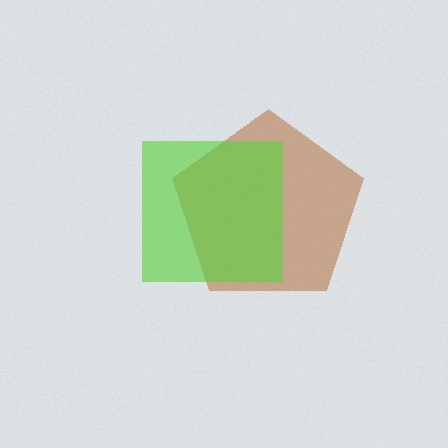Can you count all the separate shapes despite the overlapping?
Yes, there are 2 separate shapes.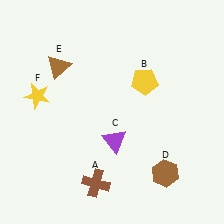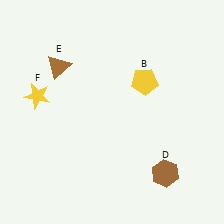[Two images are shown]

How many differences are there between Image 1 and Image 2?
There are 2 differences between the two images.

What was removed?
The brown cross (A), the purple triangle (C) were removed in Image 2.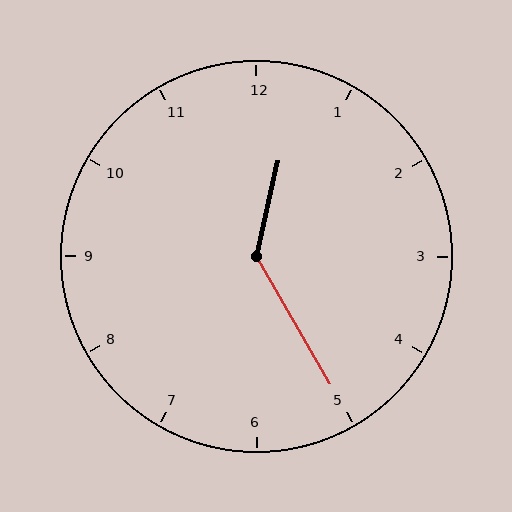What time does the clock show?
12:25.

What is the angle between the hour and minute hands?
Approximately 138 degrees.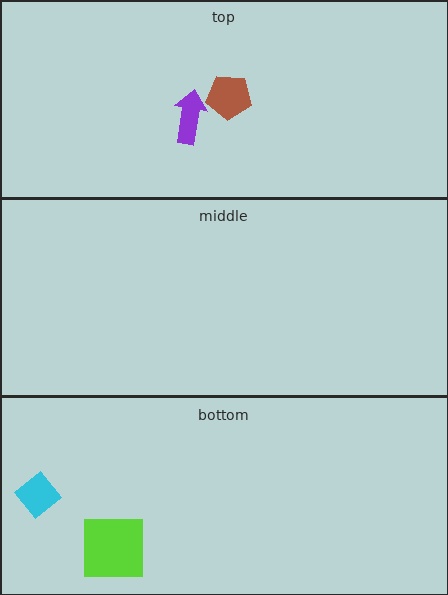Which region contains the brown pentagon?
The top region.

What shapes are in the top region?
The brown pentagon, the purple arrow.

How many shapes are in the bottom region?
2.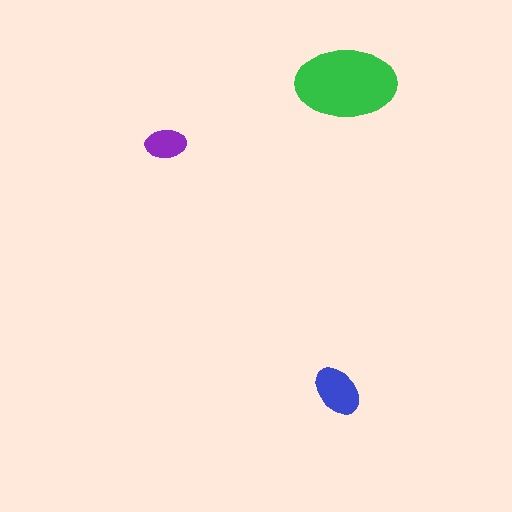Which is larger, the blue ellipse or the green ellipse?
The green one.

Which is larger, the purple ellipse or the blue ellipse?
The blue one.